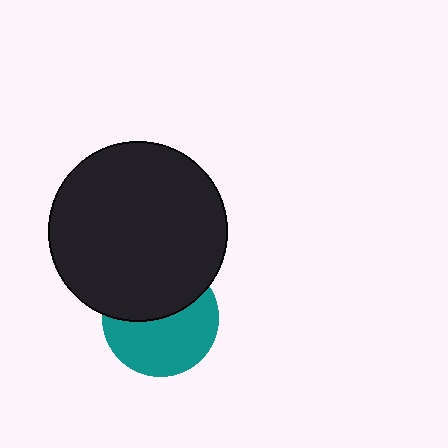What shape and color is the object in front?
The object in front is a black circle.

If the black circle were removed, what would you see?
You would see the complete teal circle.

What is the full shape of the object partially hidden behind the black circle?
The partially hidden object is a teal circle.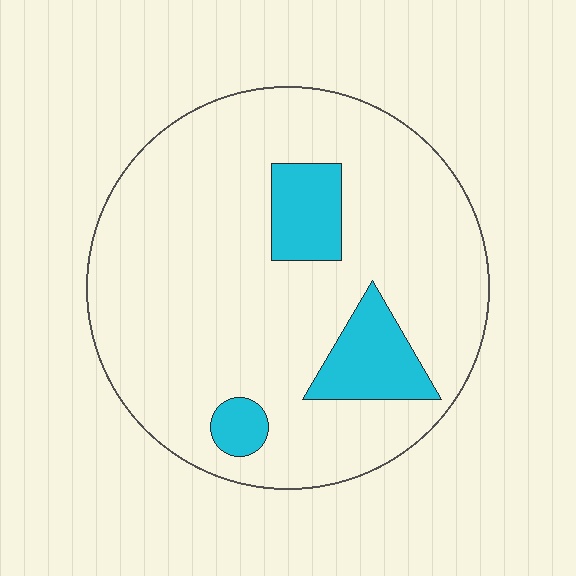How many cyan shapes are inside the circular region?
3.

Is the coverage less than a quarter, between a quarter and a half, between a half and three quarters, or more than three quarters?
Less than a quarter.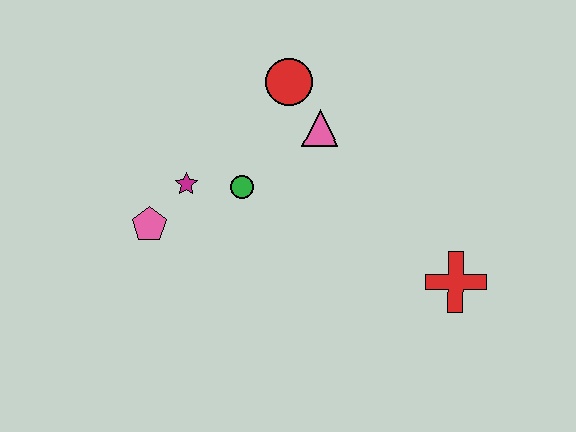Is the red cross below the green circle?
Yes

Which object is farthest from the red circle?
The red cross is farthest from the red circle.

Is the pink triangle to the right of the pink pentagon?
Yes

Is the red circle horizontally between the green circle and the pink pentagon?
No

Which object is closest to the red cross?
The pink triangle is closest to the red cross.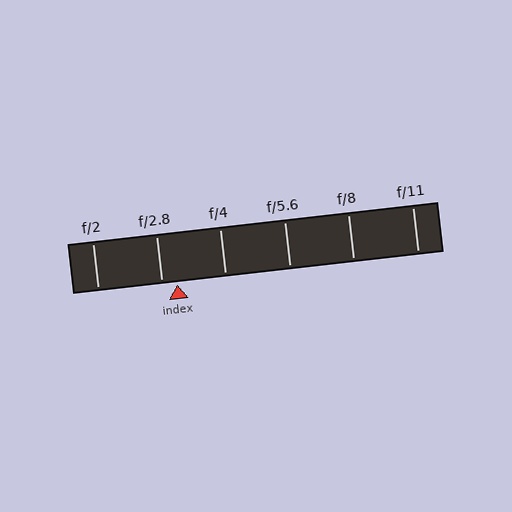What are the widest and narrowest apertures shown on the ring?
The widest aperture shown is f/2 and the narrowest is f/11.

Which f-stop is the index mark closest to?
The index mark is closest to f/2.8.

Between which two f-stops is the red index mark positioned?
The index mark is between f/2.8 and f/4.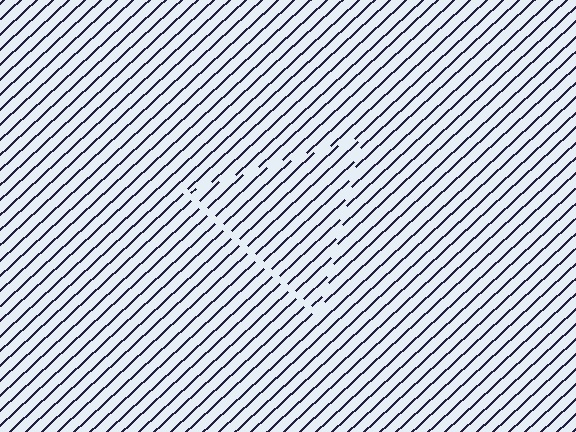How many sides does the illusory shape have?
3 sides — the line-ends trace a triangle.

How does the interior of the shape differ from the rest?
The interior of the shape contains the same grating, shifted by half a period — the contour is defined by the phase discontinuity where line-ends from the inner and outer gratings abut.